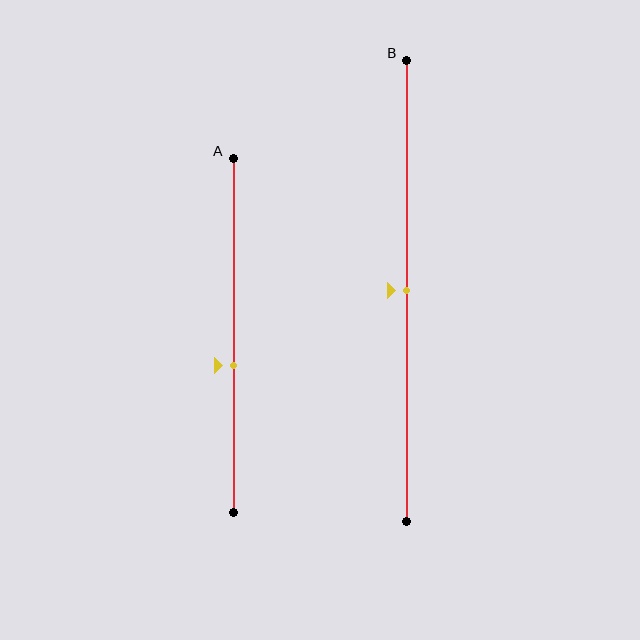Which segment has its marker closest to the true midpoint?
Segment B has its marker closest to the true midpoint.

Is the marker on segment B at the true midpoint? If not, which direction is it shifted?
Yes, the marker on segment B is at the true midpoint.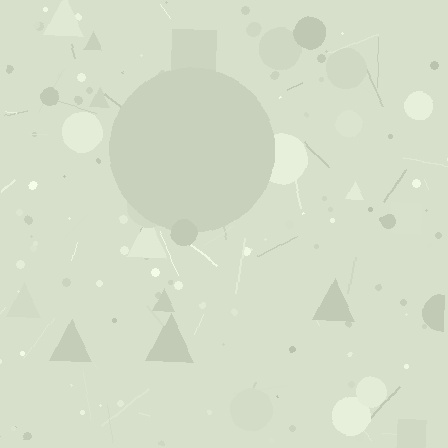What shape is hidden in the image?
A circle is hidden in the image.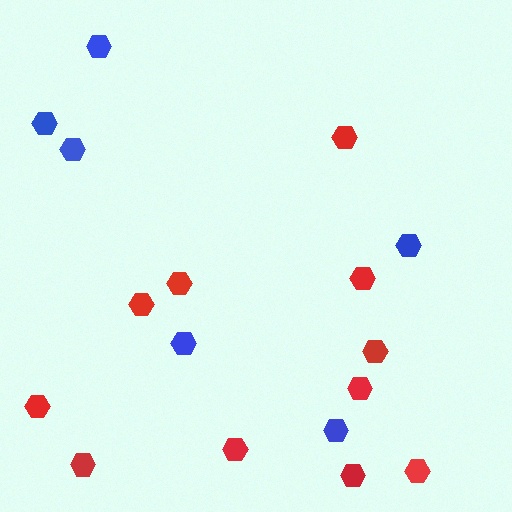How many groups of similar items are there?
There are 2 groups: one group of red hexagons (11) and one group of blue hexagons (6).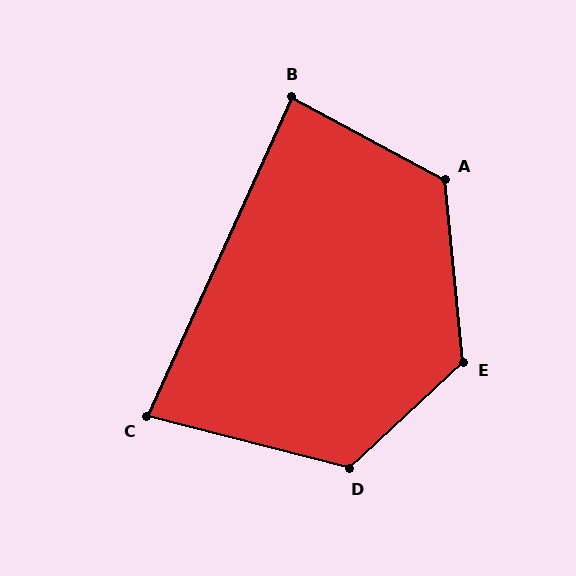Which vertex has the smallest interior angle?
C, at approximately 80 degrees.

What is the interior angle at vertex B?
Approximately 86 degrees (approximately right).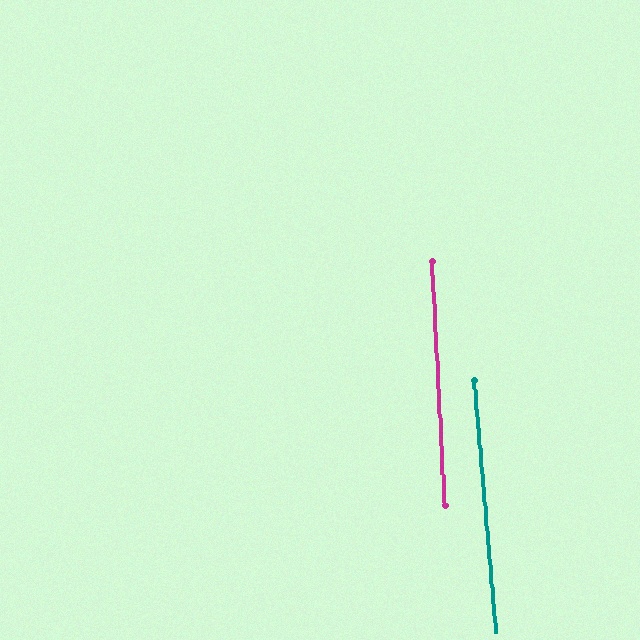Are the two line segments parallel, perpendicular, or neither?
Parallel — their directions differ by only 1.7°.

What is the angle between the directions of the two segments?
Approximately 2 degrees.